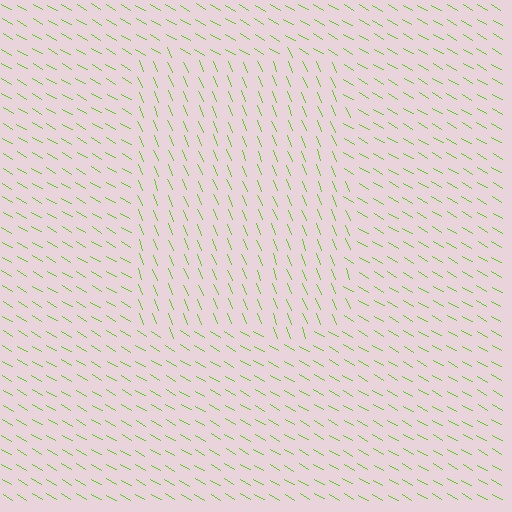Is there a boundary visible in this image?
Yes, there is a texture boundary formed by a change in line orientation.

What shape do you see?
I see a rectangle.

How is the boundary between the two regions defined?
The boundary is defined purely by a change in line orientation (approximately 38 degrees difference). All lines are the same color and thickness.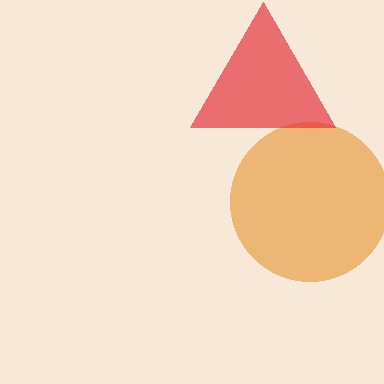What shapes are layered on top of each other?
The layered shapes are: an orange circle, a red triangle.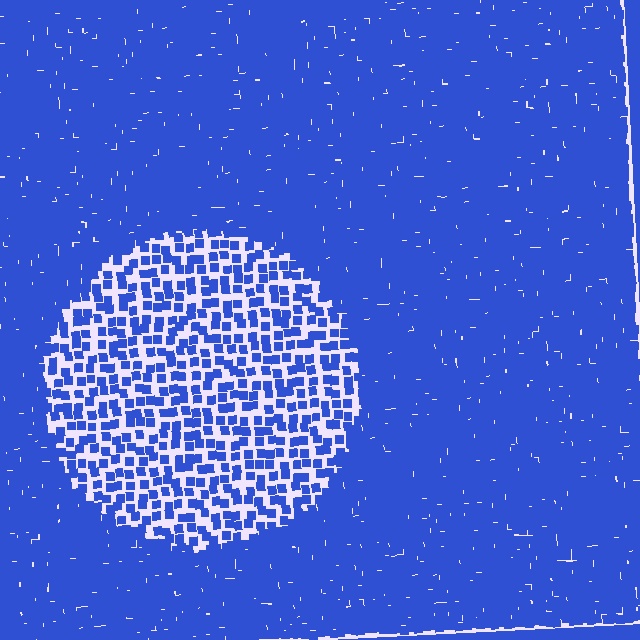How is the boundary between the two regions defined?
The boundary is defined by a change in element density (approximately 2.8x ratio). All elements are the same color, size, and shape.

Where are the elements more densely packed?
The elements are more densely packed outside the circle boundary.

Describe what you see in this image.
The image contains small blue elements arranged at two different densities. A circle-shaped region is visible where the elements are less densely packed than the surrounding area.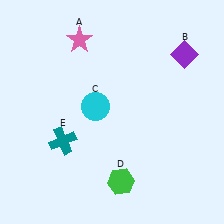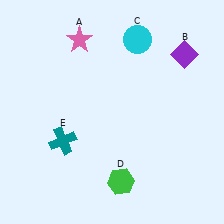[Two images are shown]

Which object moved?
The cyan circle (C) moved up.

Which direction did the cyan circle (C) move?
The cyan circle (C) moved up.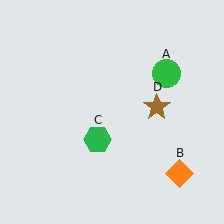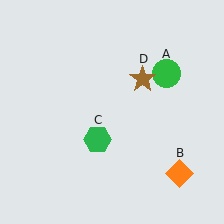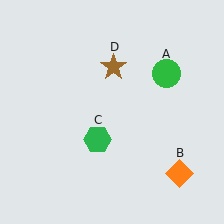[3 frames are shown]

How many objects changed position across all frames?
1 object changed position: brown star (object D).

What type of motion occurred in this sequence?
The brown star (object D) rotated counterclockwise around the center of the scene.